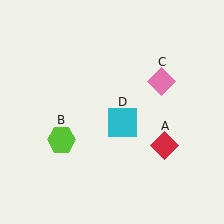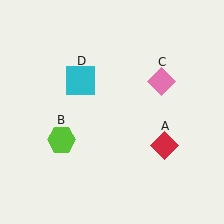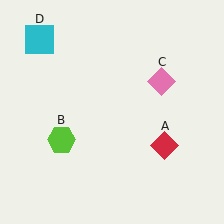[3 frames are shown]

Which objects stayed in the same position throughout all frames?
Red diamond (object A) and lime hexagon (object B) and pink diamond (object C) remained stationary.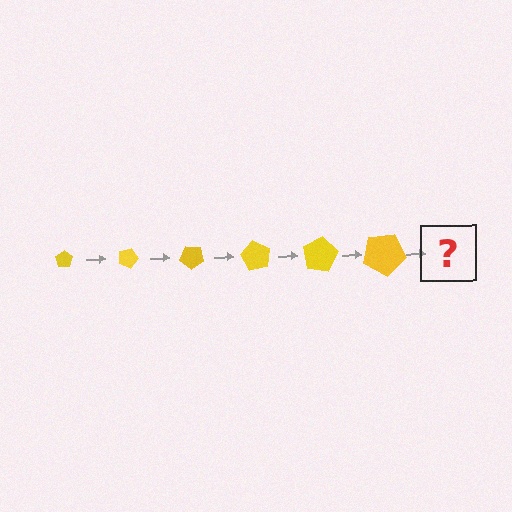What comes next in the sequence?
The next element should be a pentagon, larger than the previous one and rotated 120 degrees from the start.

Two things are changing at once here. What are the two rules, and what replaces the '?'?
The two rules are that the pentagon grows larger each step and it rotates 20 degrees each step. The '?' should be a pentagon, larger than the previous one and rotated 120 degrees from the start.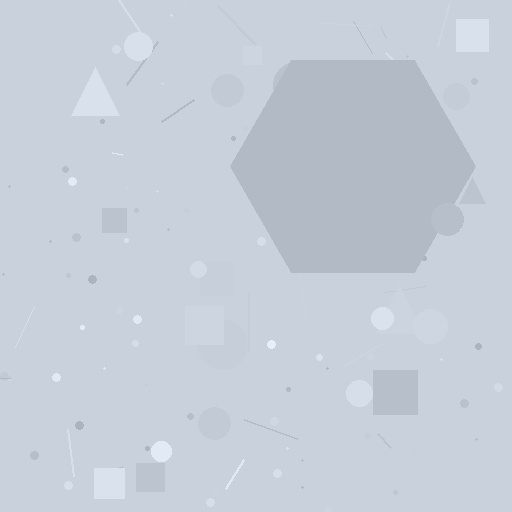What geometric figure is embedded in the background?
A hexagon is embedded in the background.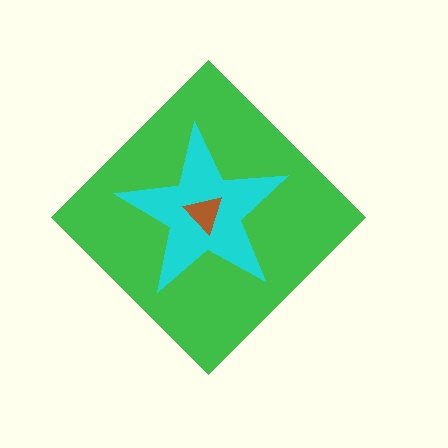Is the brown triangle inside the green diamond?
Yes.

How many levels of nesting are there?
3.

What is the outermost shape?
The green diamond.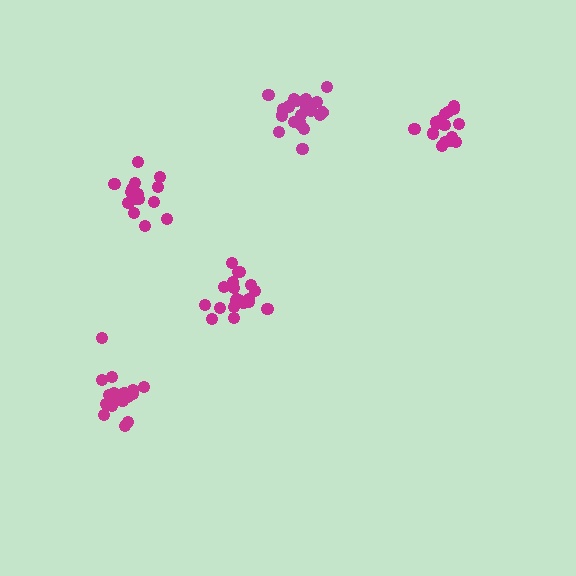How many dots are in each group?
Group 1: 20 dots, Group 2: 18 dots, Group 3: 20 dots, Group 4: 16 dots, Group 5: 15 dots (89 total).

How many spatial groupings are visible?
There are 5 spatial groupings.